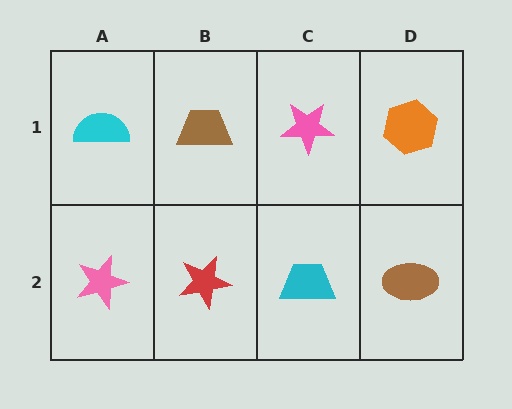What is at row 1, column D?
An orange hexagon.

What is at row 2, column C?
A cyan trapezoid.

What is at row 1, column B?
A brown trapezoid.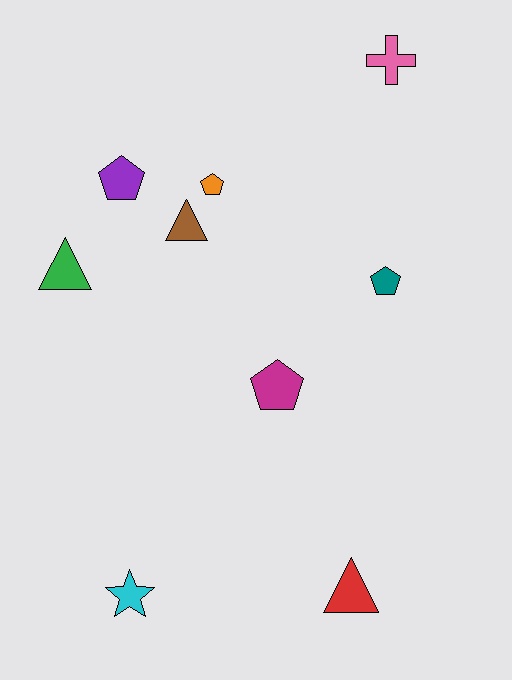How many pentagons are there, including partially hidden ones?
There are 4 pentagons.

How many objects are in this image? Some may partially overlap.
There are 9 objects.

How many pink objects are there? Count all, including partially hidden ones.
There is 1 pink object.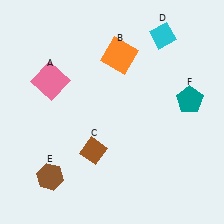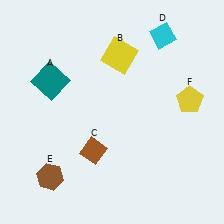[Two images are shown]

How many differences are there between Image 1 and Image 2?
There are 3 differences between the two images.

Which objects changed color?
A changed from pink to teal. B changed from orange to yellow. F changed from teal to yellow.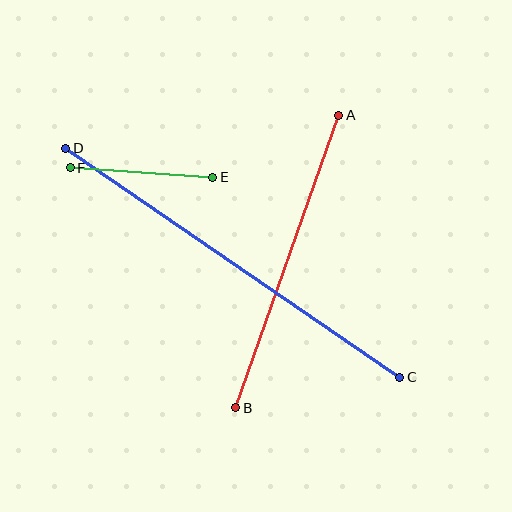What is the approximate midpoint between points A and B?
The midpoint is at approximately (287, 262) pixels.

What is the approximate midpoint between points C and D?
The midpoint is at approximately (233, 263) pixels.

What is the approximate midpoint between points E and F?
The midpoint is at approximately (141, 173) pixels.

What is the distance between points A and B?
The distance is approximately 310 pixels.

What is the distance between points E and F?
The distance is approximately 143 pixels.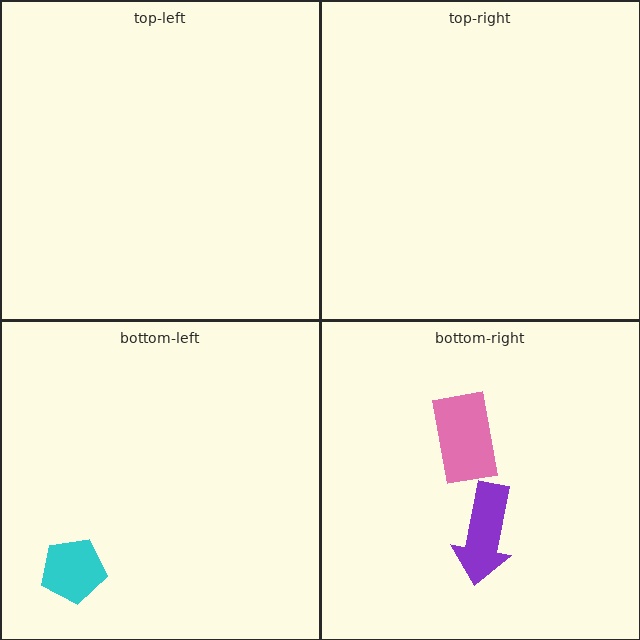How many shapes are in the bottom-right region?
2.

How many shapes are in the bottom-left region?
1.